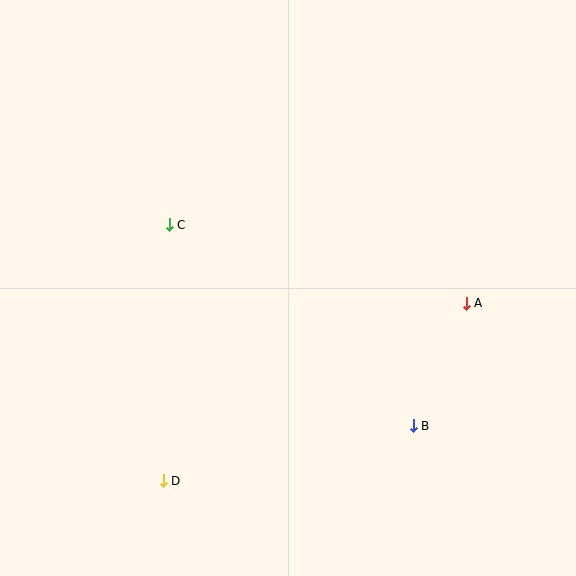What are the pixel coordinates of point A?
Point A is at (466, 303).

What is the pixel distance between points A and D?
The distance between A and D is 351 pixels.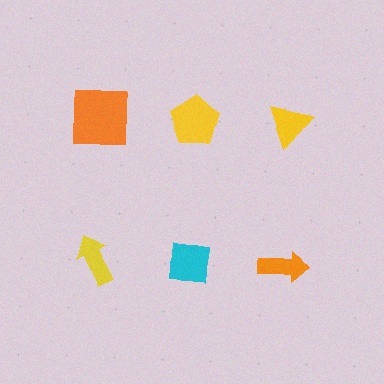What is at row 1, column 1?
An orange square.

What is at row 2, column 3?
An orange arrow.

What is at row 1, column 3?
A yellow triangle.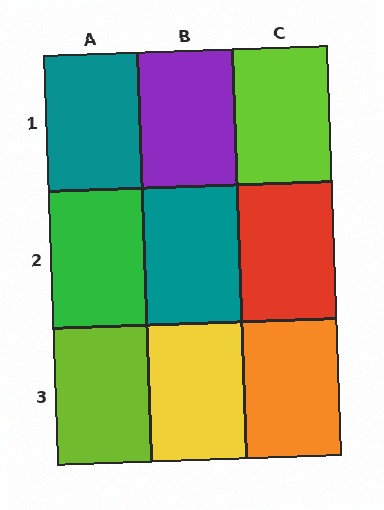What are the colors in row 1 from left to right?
Teal, purple, lime.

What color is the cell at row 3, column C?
Orange.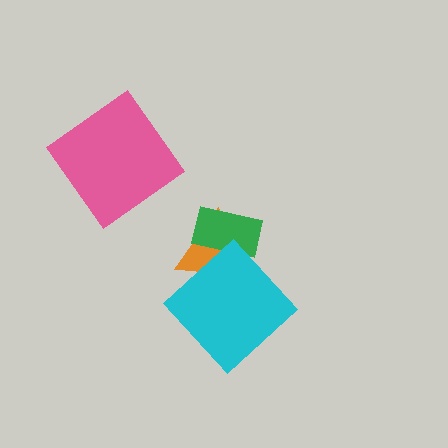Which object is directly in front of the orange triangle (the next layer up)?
The green rectangle is directly in front of the orange triangle.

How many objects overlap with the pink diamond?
0 objects overlap with the pink diamond.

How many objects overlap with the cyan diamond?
1 object overlaps with the cyan diamond.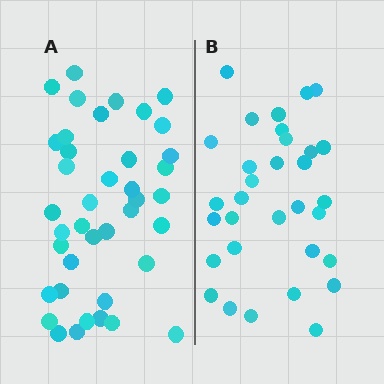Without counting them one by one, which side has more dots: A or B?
Region A (the left region) has more dots.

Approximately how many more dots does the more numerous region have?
Region A has roughly 8 or so more dots than region B.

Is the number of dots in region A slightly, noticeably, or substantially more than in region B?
Region A has noticeably more, but not dramatically so. The ratio is roughly 1.2 to 1.